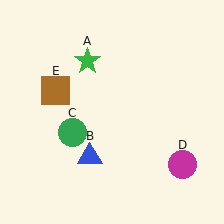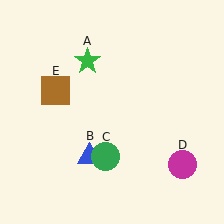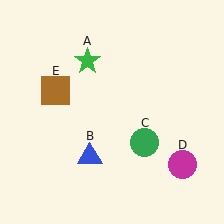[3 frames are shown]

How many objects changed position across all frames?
1 object changed position: green circle (object C).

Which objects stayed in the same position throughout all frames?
Green star (object A) and blue triangle (object B) and magenta circle (object D) and brown square (object E) remained stationary.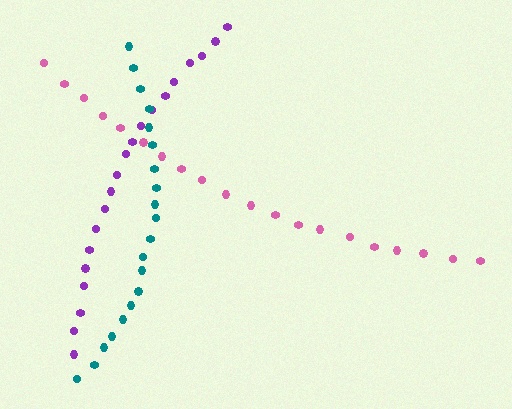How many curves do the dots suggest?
There are 3 distinct paths.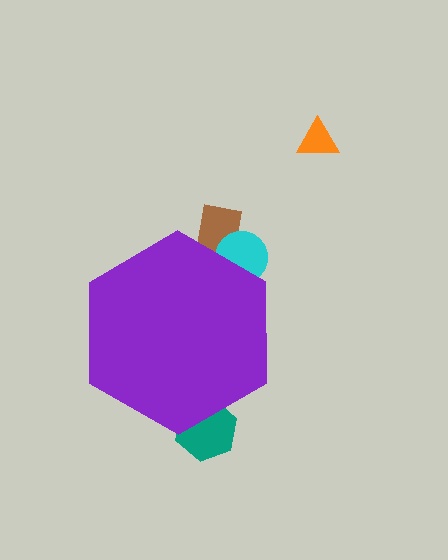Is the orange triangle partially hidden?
No, the orange triangle is fully visible.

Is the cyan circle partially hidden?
Yes, the cyan circle is partially hidden behind the purple hexagon.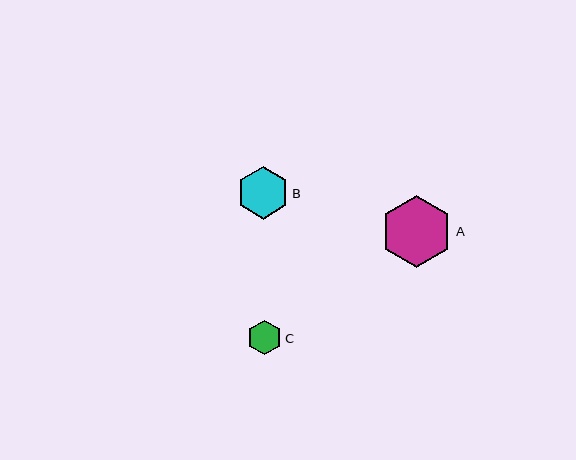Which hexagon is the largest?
Hexagon A is the largest with a size of approximately 72 pixels.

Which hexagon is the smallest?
Hexagon C is the smallest with a size of approximately 34 pixels.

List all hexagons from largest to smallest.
From largest to smallest: A, B, C.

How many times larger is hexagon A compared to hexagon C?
Hexagon A is approximately 2.1 times the size of hexagon C.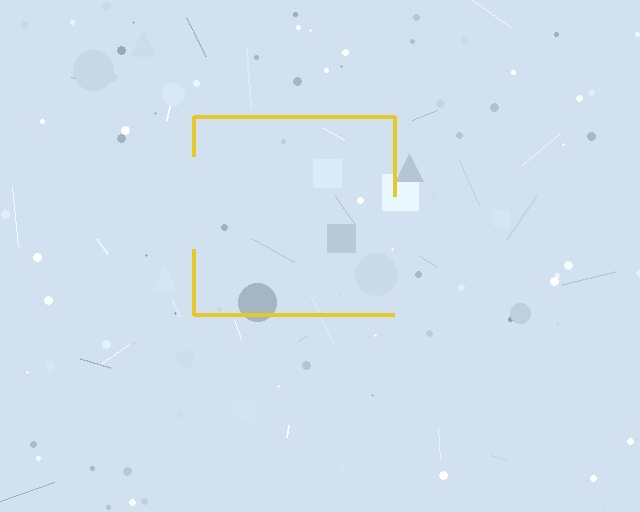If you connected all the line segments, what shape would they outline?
They would outline a square.